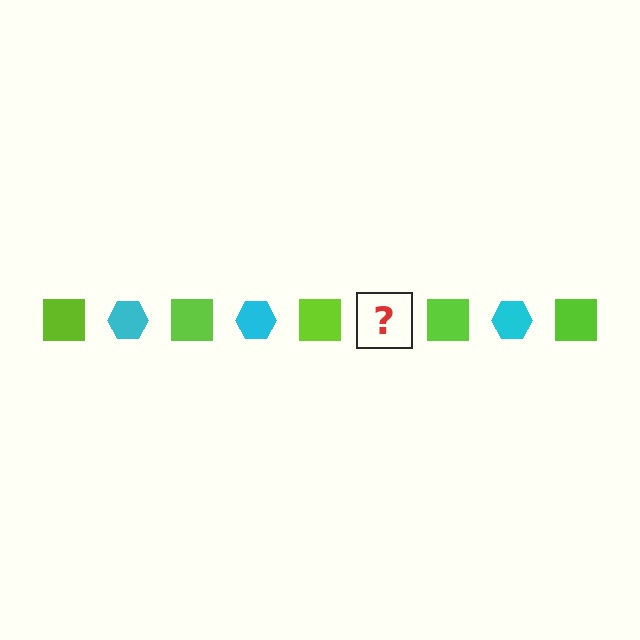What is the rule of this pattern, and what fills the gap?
The rule is that the pattern alternates between lime square and cyan hexagon. The gap should be filled with a cyan hexagon.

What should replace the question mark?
The question mark should be replaced with a cyan hexagon.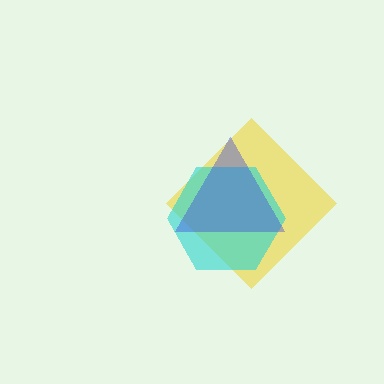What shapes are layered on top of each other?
The layered shapes are: a yellow diamond, a cyan hexagon, a blue triangle.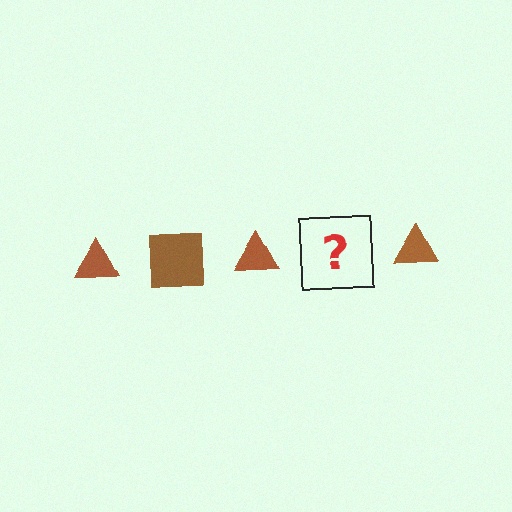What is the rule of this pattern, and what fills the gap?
The rule is that the pattern cycles through triangle, square shapes in brown. The gap should be filled with a brown square.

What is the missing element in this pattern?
The missing element is a brown square.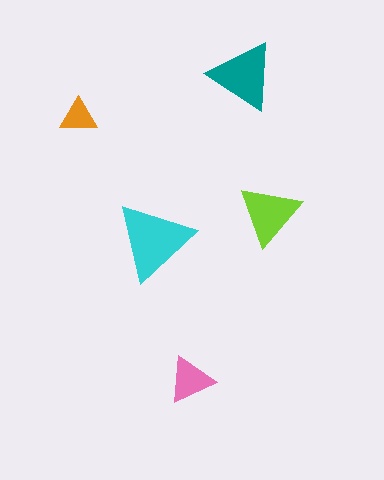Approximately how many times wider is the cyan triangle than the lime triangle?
About 1.5 times wider.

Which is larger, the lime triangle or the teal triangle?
The teal one.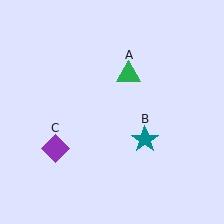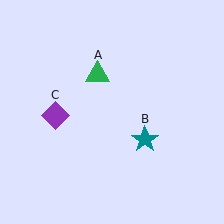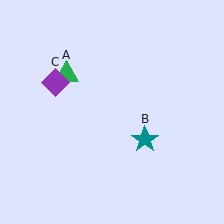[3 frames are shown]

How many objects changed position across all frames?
2 objects changed position: green triangle (object A), purple diamond (object C).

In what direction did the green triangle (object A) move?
The green triangle (object A) moved left.